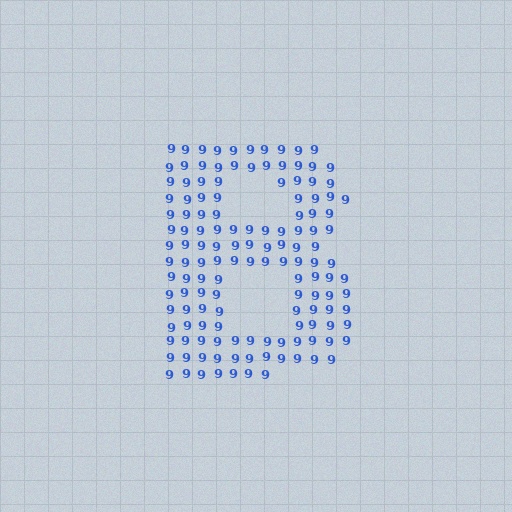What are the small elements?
The small elements are digit 9's.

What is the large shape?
The large shape is the letter B.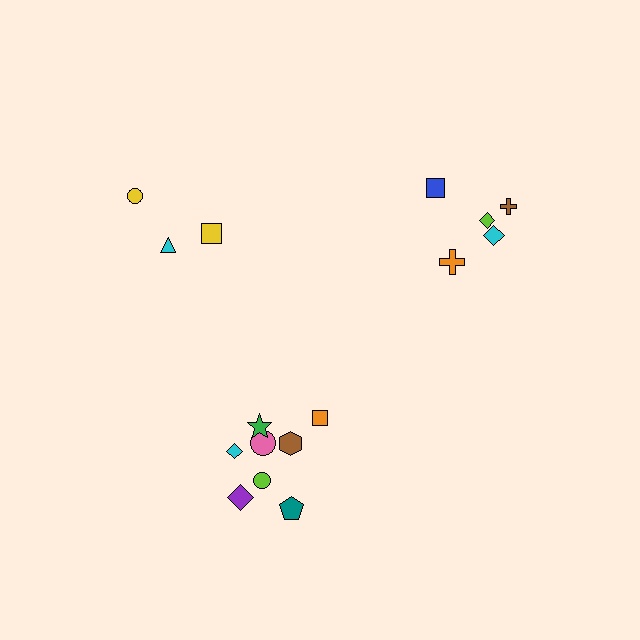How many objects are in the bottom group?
There are 8 objects.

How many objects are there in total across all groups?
There are 16 objects.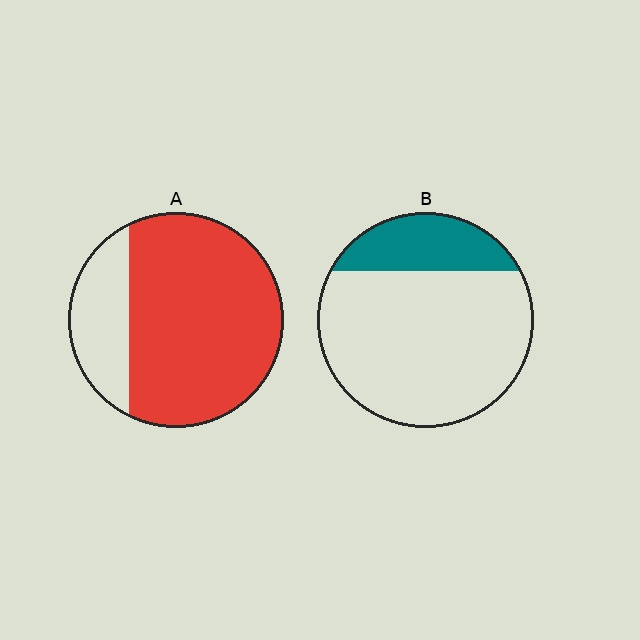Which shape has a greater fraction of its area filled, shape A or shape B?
Shape A.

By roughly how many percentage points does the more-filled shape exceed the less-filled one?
By roughly 55 percentage points (A over B).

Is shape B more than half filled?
No.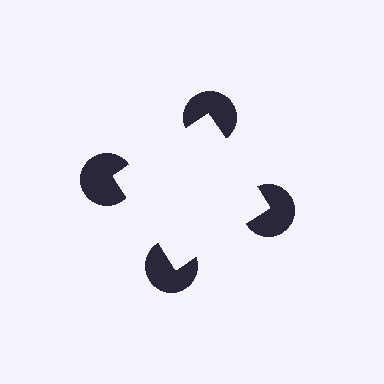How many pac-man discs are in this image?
There are 4 — one at each vertex of the illusory square.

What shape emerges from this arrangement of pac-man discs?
An illusory square — its edges are inferred from the aligned wedge cuts in the pac-man discs, not physically drawn.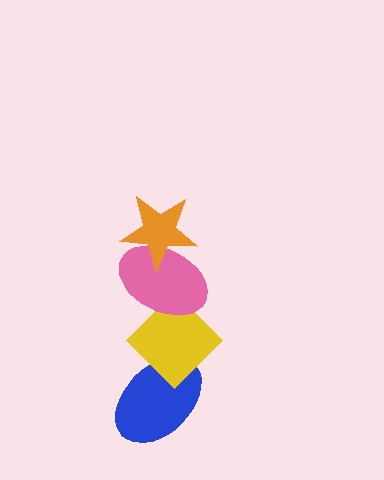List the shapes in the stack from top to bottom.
From top to bottom: the orange star, the pink ellipse, the yellow diamond, the blue ellipse.